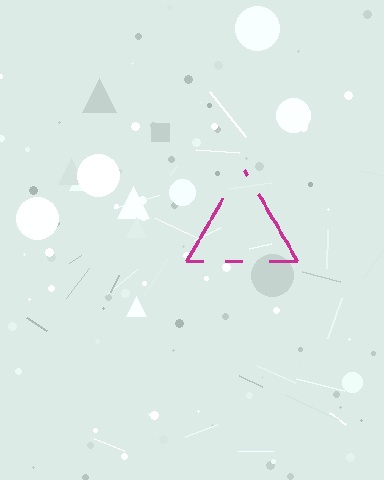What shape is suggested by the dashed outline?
The dashed outline suggests a triangle.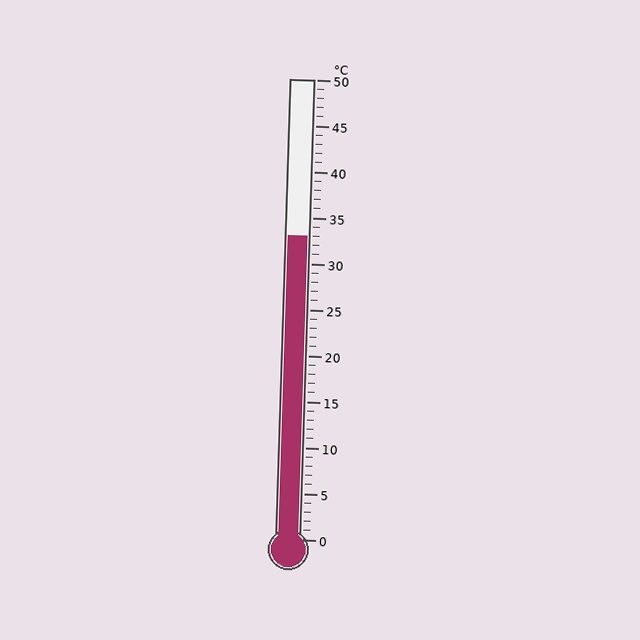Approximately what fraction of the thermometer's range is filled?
The thermometer is filled to approximately 65% of its range.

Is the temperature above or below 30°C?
The temperature is above 30°C.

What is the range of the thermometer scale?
The thermometer scale ranges from 0°C to 50°C.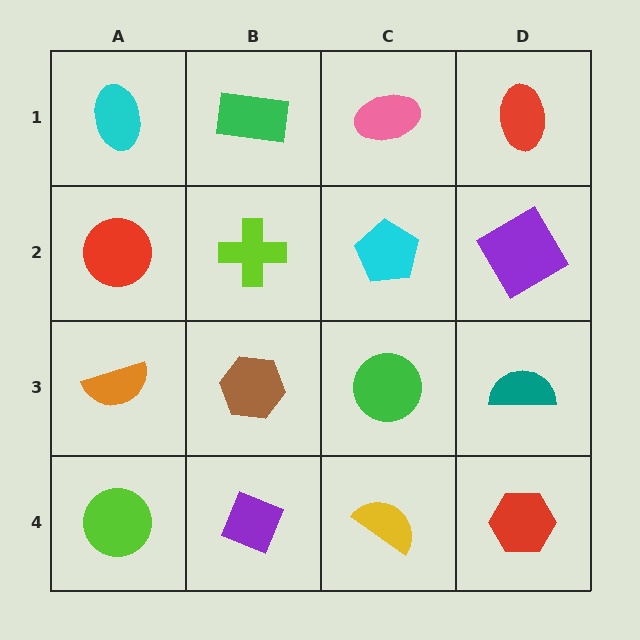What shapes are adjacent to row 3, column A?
A red circle (row 2, column A), a lime circle (row 4, column A), a brown hexagon (row 3, column B).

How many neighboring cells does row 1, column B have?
3.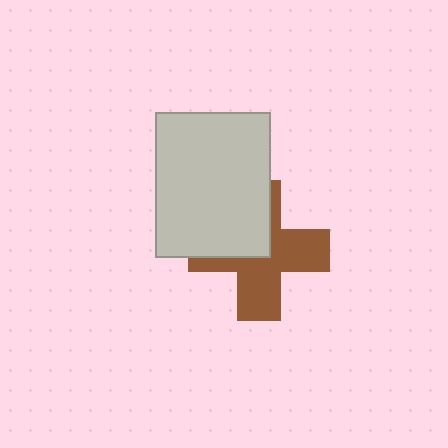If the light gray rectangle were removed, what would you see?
You would see the complete brown cross.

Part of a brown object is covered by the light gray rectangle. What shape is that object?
It is a cross.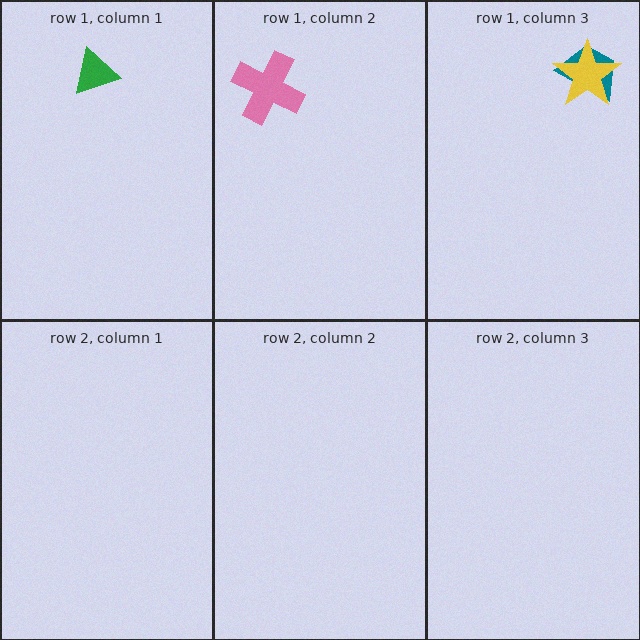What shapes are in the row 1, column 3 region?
The teal trapezoid, the yellow star.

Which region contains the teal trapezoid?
The row 1, column 3 region.